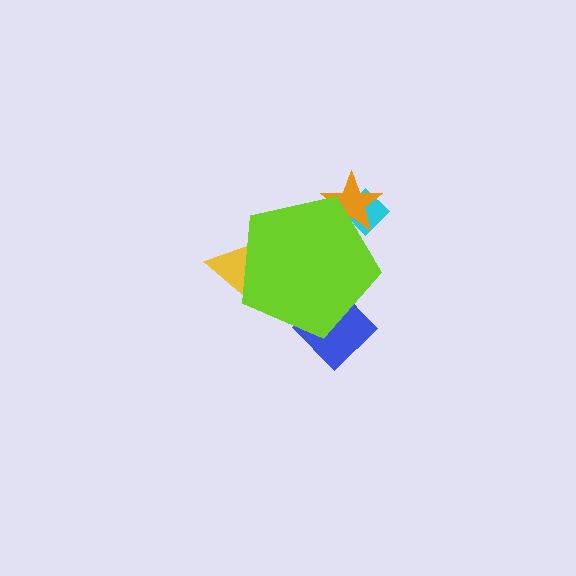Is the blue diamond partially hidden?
Yes, the blue diamond is partially hidden behind the lime pentagon.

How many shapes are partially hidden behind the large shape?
4 shapes are partially hidden.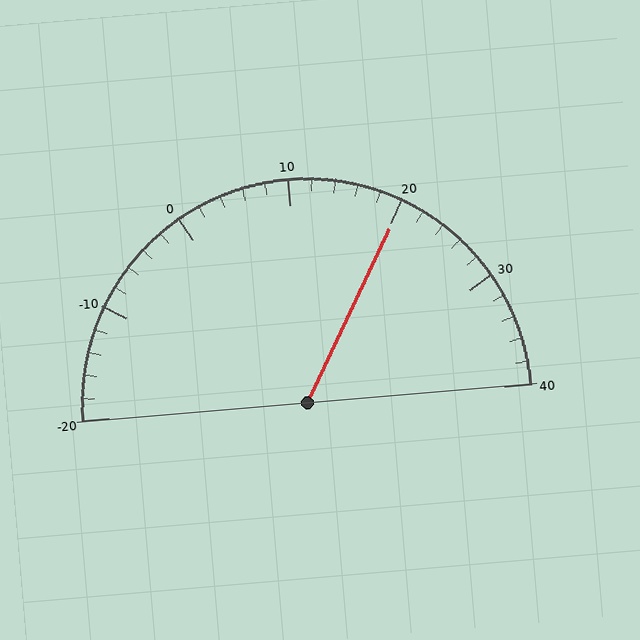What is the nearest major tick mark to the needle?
The nearest major tick mark is 20.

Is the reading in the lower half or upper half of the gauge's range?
The reading is in the upper half of the range (-20 to 40).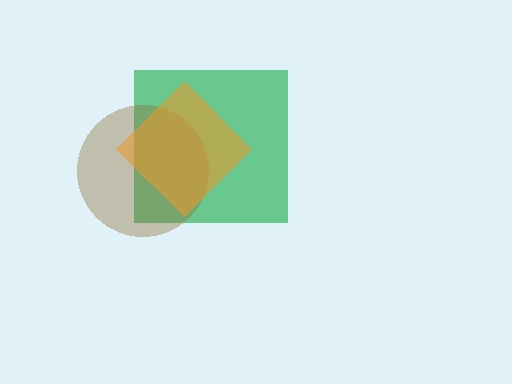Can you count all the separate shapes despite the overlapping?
Yes, there are 3 separate shapes.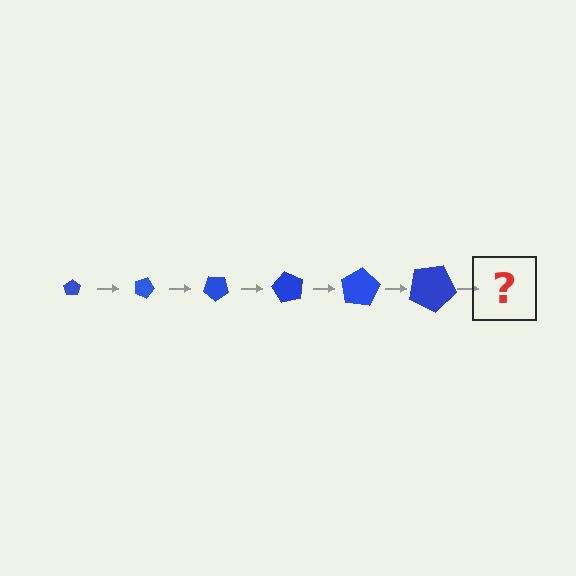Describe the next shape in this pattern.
It should be a pentagon, larger than the previous one and rotated 120 degrees from the start.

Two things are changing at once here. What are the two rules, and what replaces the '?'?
The two rules are that the pentagon grows larger each step and it rotates 20 degrees each step. The '?' should be a pentagon, larger than the previous one and rotated 120 degrees from the start.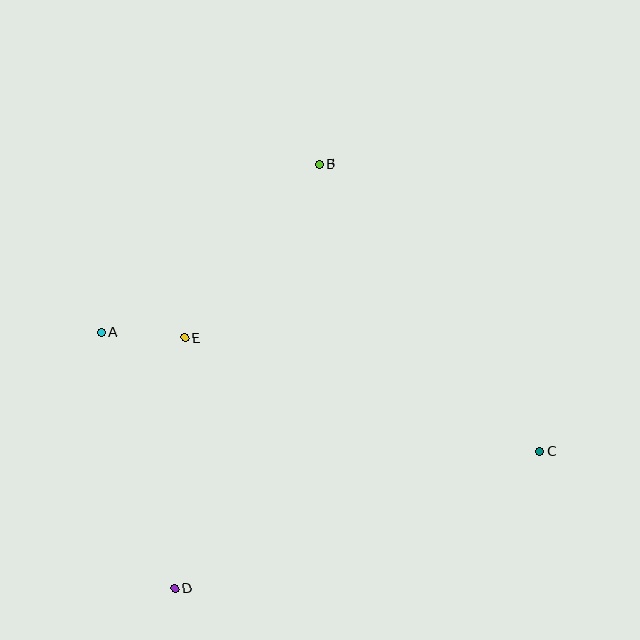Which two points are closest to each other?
Points A and E are closest to each other.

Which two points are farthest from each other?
Points A and C are farthest from each other.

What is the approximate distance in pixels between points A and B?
The distance between A and B is approximately 275 pixels.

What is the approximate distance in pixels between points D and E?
The distance between D and E is approximately 251 pixels.